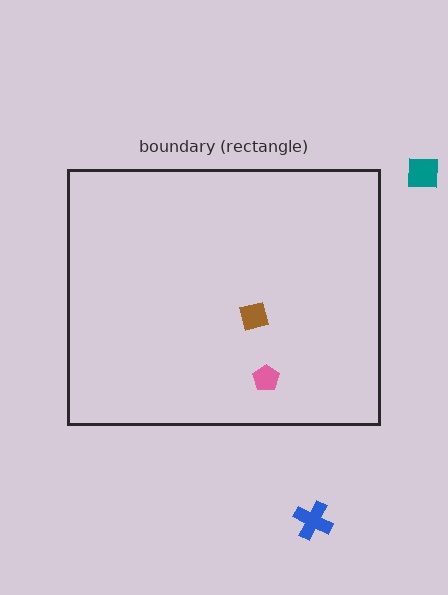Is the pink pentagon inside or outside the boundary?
Inside.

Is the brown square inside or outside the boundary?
Inside.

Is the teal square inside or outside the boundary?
Outside.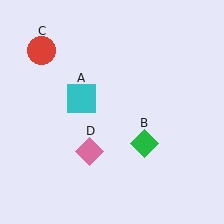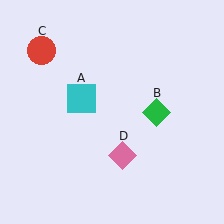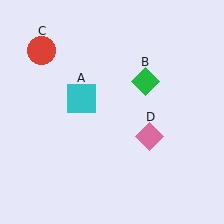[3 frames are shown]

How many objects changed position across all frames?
2 objects changed position: green diamond (object B), pink diamond (object D).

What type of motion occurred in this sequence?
The green diamond (object B), pink diamond (object D) rotated counterclockwise around the center of the scene.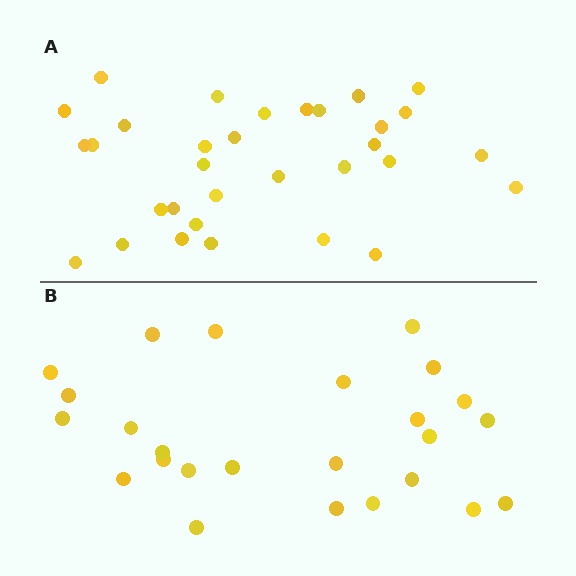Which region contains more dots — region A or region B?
Region A (the top region) has more dots.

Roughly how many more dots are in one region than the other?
Region A has roughly 8 or so more dots than region B.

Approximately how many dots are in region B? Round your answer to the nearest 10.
About 20 dots. (The exact count is 25, which rounds to 20.)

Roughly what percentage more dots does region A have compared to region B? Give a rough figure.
About 30% more.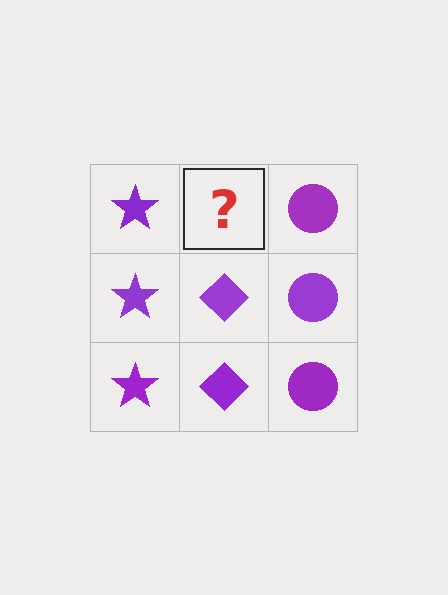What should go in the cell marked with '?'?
The missing cell should contain a purple diamond.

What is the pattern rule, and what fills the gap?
The rule is that each column has a consistent shape. The gap should be filled with a purple diamond.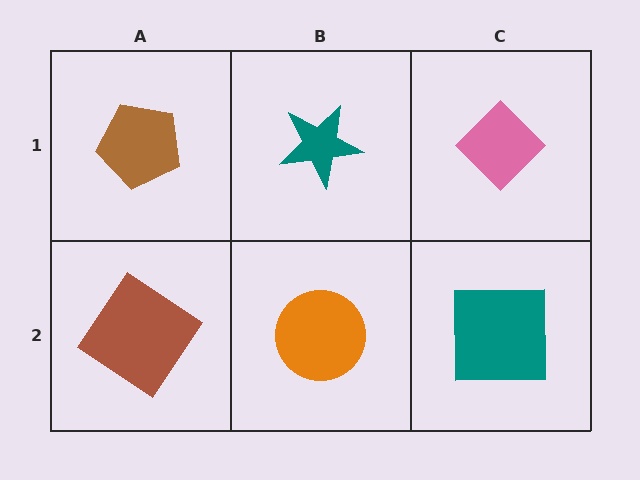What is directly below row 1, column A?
A brown diamond.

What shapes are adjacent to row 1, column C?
A teal square (row 2, column C), a teal star (row 1, column B).